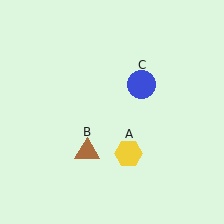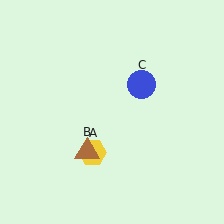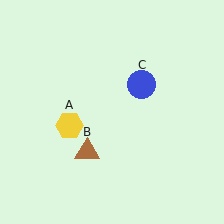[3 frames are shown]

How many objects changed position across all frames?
1 object changed position: yellow hexagon (object A).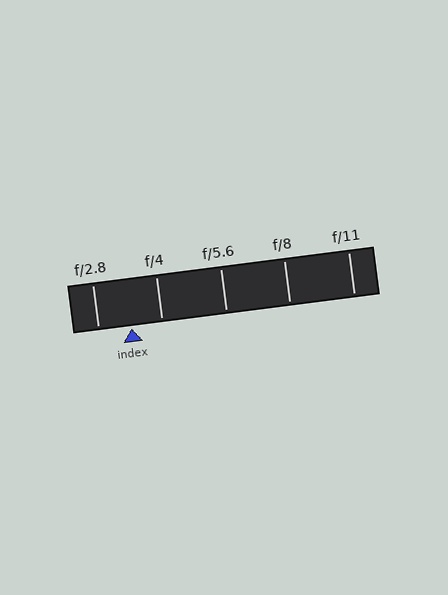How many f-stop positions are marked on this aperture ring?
There are 5 f-stop positions marked.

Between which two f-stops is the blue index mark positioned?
The index mark is between f/2.8 and f/4.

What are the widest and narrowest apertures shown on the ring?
The widest aperture shown is f/2.8 and the narrowest is f/11.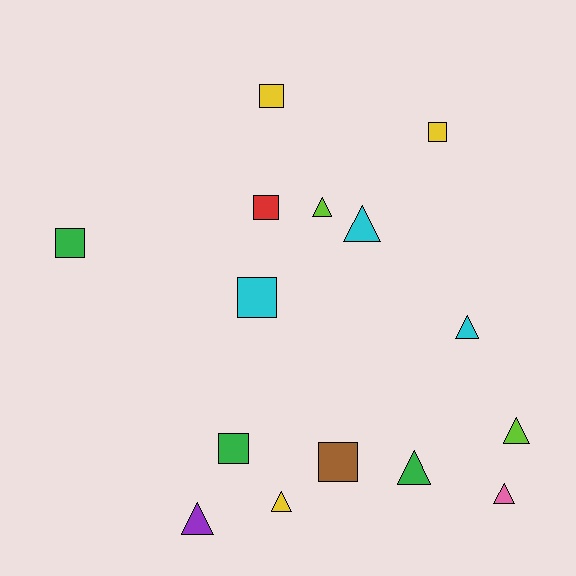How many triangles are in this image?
There are 8 triangles.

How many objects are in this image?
There are 15 objects.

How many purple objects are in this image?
There is 1 purple object.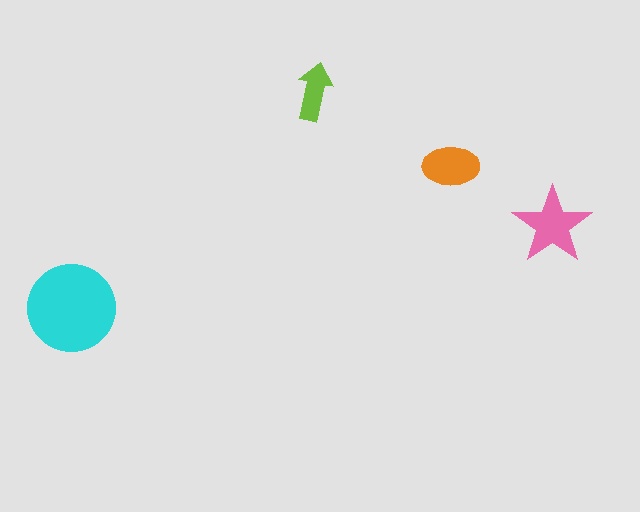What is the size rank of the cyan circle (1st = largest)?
1st.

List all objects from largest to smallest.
The cyan circle, the pink star, the orange ellipse, the lime arrow.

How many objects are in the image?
There are 4 objects in the image.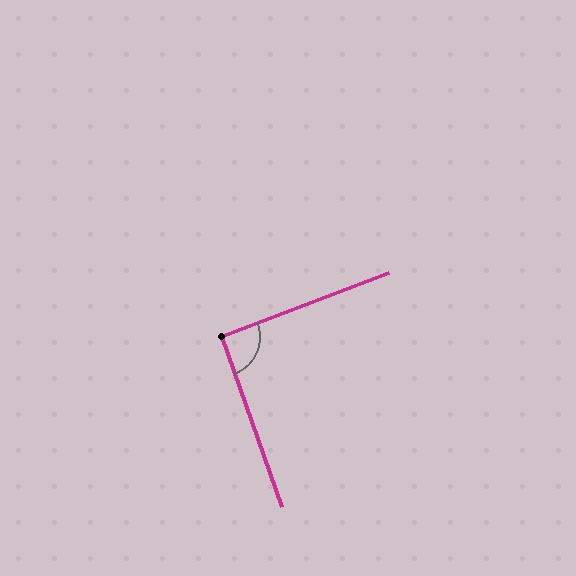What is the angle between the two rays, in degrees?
Approximately 91 degrees.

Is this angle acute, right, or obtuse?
It is approximately a right angle.